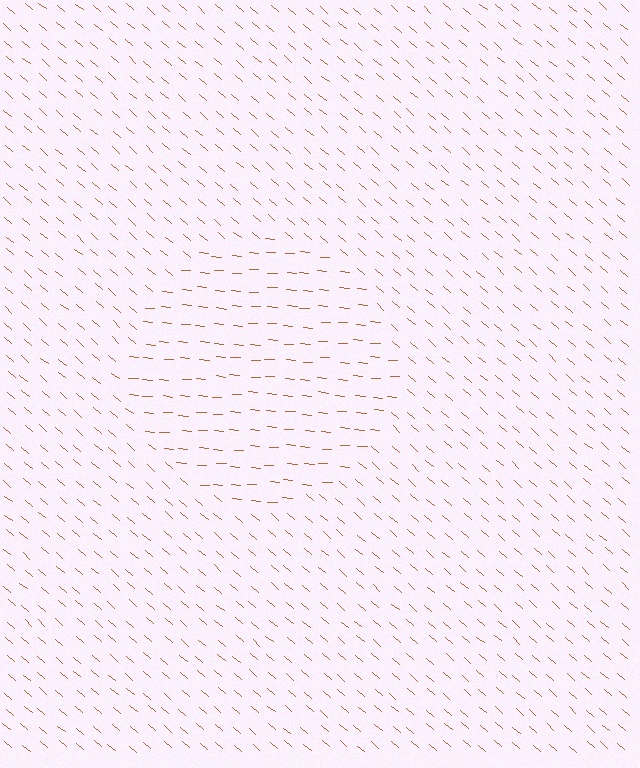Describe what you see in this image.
The image is filled with small brown line segments. A circle region in the image has lines oriented differently from the surrounding lines, creating a visible texture boundary.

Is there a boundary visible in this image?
Yes, there is a texture boundary formed by a change in line orientation.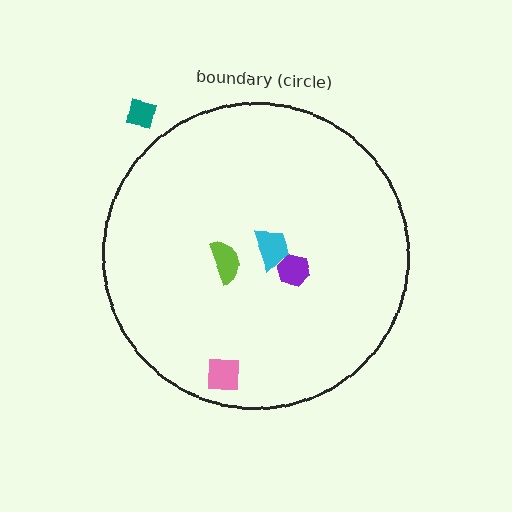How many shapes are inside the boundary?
4 inside, 1 outside.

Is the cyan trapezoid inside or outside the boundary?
Inside.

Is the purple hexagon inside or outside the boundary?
Inside.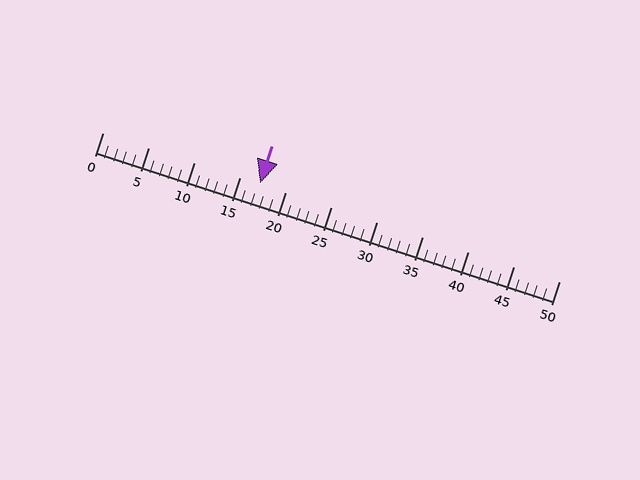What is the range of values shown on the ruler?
The ruler shows values from 0 to 50.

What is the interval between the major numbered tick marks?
The major tick marks are spaced 5 units apart.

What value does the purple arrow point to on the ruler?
The purple arrow points to approximately 17.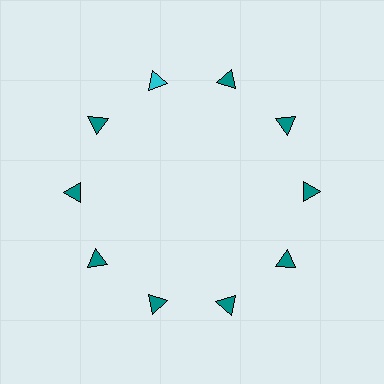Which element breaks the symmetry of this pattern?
The cyan triangle at roughly the 11 o'clock position breaks the symmetry. All other shapes are teal triangles.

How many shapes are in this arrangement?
There are 10 shapes arranged in a ring pattern.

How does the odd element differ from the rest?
It has a different color: cyan instead of teal.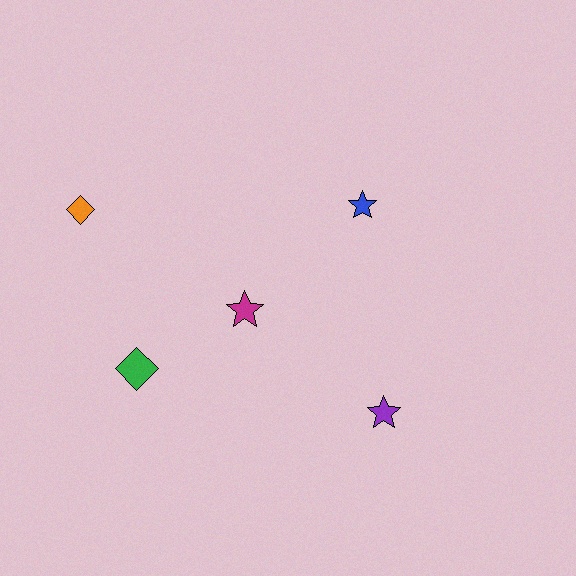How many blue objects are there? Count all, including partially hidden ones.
There is 1 blue object.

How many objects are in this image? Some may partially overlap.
There are 5 objects.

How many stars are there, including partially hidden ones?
There are 3 stars.